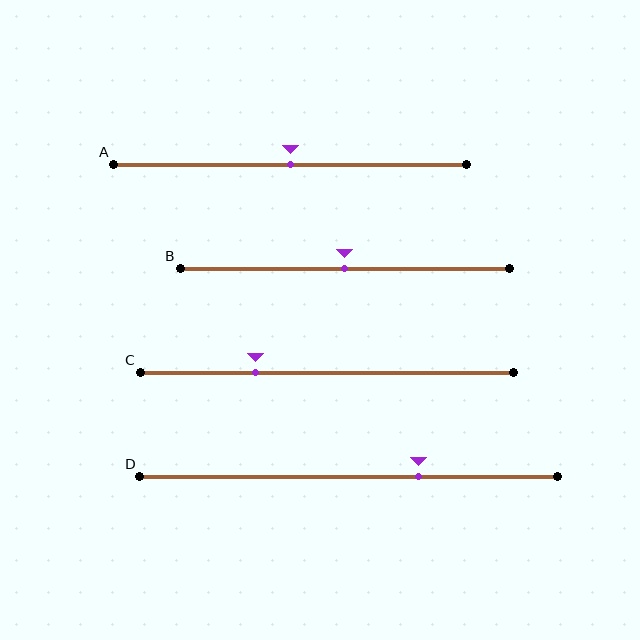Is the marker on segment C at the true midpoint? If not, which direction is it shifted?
No, the marker on segment C is shifted to the left by about 19% of the segment length.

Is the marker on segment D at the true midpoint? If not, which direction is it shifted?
No, the marker on segment D is shifted to the right by about 17% of the segment length.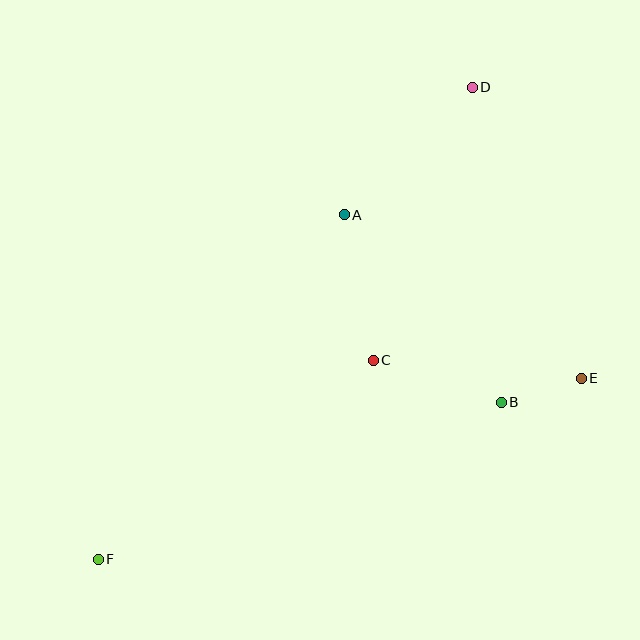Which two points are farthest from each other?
Points D and F are farthest from each other.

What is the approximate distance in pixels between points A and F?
The distance between A and F is approximately 423 pixels.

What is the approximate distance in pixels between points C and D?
The distance between C and D is approximately 290 pixels.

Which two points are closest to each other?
Points B and E are closest to each other.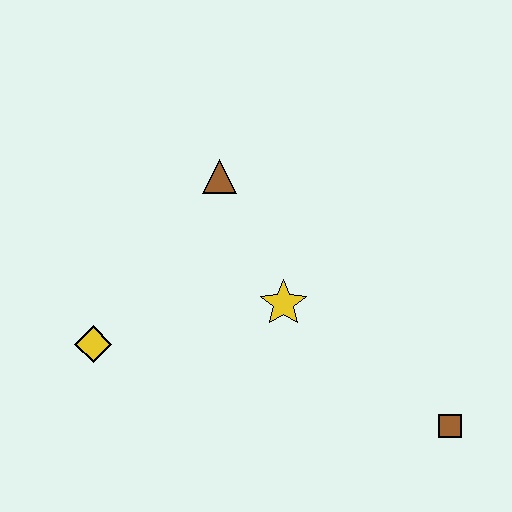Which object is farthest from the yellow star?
The brown square is farthest from the yellow star.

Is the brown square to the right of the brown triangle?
Yes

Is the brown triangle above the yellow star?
Yes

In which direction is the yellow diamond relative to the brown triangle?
The yellow diamond is below the brown triangle.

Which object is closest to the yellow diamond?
The yellow star is closest to the yellow diamond.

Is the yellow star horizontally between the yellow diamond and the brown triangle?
No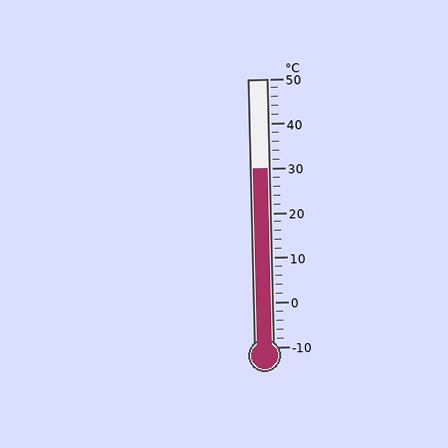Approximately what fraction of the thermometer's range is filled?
The thermometer is filled to approximately 65% of its range.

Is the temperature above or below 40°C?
The temperature is below 40°C.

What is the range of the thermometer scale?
The thermometer scale ranges from -10°C to 50°C.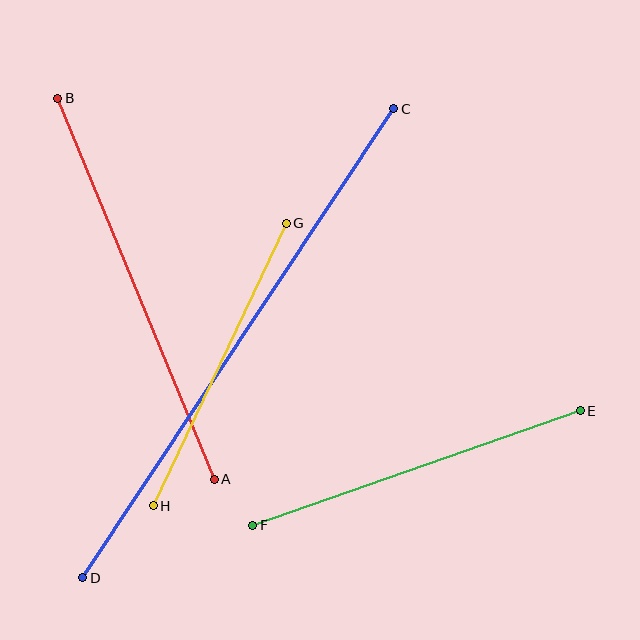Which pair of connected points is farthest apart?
Points C and D are farthest apart.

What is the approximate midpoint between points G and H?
The midpoint is at approximately (220, 365) pixels.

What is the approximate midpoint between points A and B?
The midpoint is at approximately (136, 289) pixels.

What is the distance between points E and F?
The distance is approximately 347 pixels.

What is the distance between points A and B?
The distance is approximately 412 pixels.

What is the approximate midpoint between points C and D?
The midpoint is at approximately (238, 343) pixels.